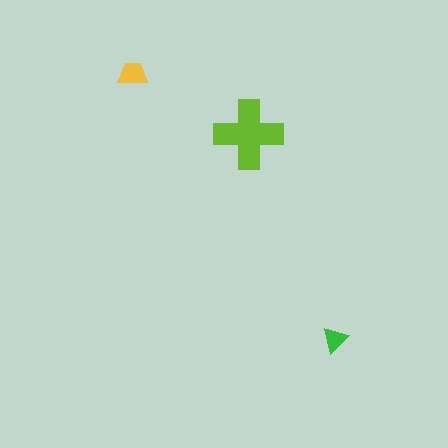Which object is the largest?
The lime cross.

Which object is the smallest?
The green triangle.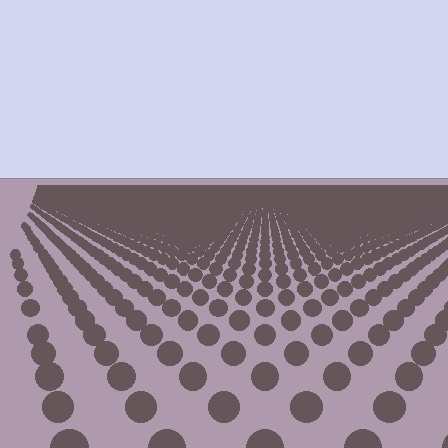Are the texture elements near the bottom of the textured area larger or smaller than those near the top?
Larger. Near the bottom, elements are closer to the viewer and appear at a bigger on-screen size.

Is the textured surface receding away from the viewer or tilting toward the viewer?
The surface is receding away from the viewer. Texture elements get smaller and denser toward the top.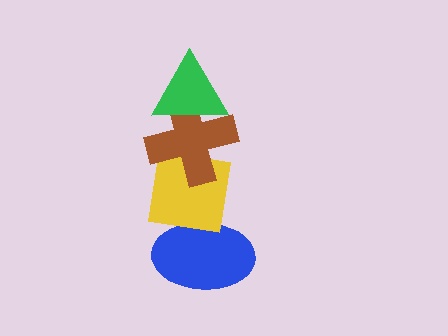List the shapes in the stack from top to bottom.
From top to bottom: the green triangle, the brown cross, the yellow square, the blue ellipse.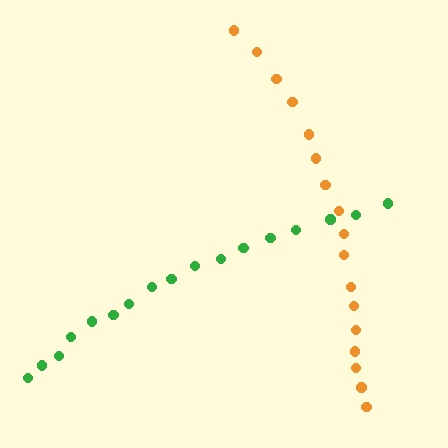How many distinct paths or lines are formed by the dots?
There are 2 distinct paths.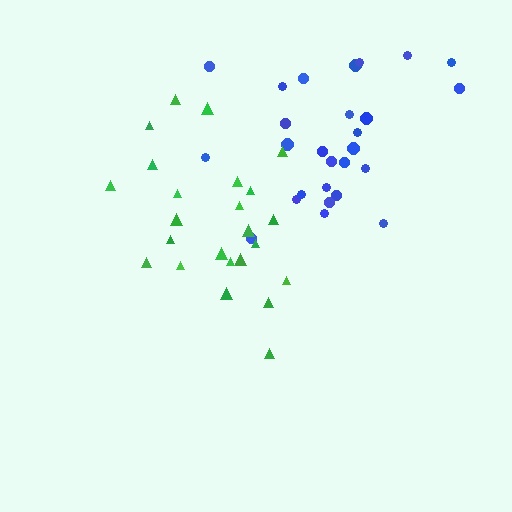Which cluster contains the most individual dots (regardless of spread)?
Blue (27).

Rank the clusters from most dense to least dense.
blue, green.